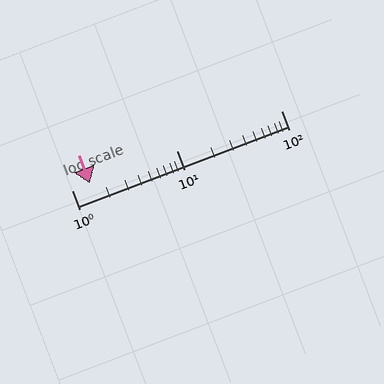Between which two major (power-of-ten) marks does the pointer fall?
The pointer is between 1 and 10.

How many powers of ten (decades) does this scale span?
The scale spans 2 decades, from 1 to 100.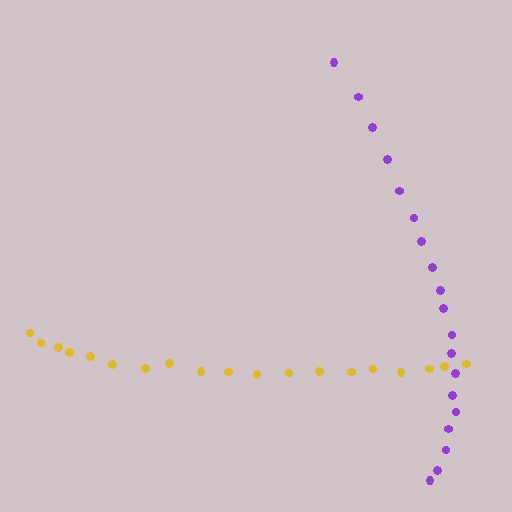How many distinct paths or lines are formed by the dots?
There are 2 distinct paths.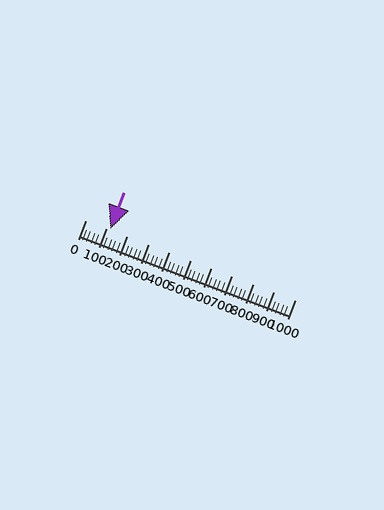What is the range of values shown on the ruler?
The ruler shows values from 0 to 1000.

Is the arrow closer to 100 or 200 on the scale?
The arrow is closer to 100.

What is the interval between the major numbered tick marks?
The major tick marks are spaced 100 units apart.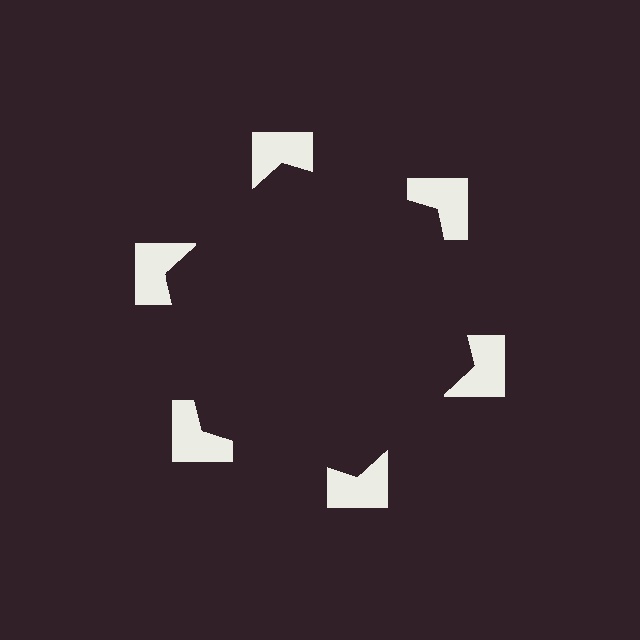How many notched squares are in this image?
There are 6 — one at each vertex of the illusory hexagon.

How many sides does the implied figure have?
6 sides.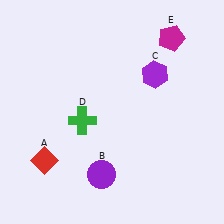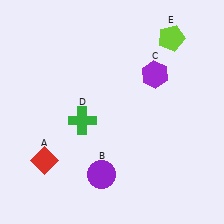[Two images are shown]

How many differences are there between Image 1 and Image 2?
There is 1 difference between the two images.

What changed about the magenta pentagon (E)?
In Image 1, E is magenta. In Image 2, it changed to lime.